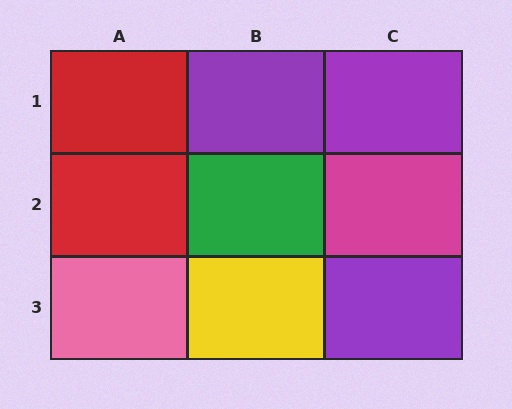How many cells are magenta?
1 cell is magenta.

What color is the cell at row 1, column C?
Purple.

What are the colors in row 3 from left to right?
Pink, yellow, purple.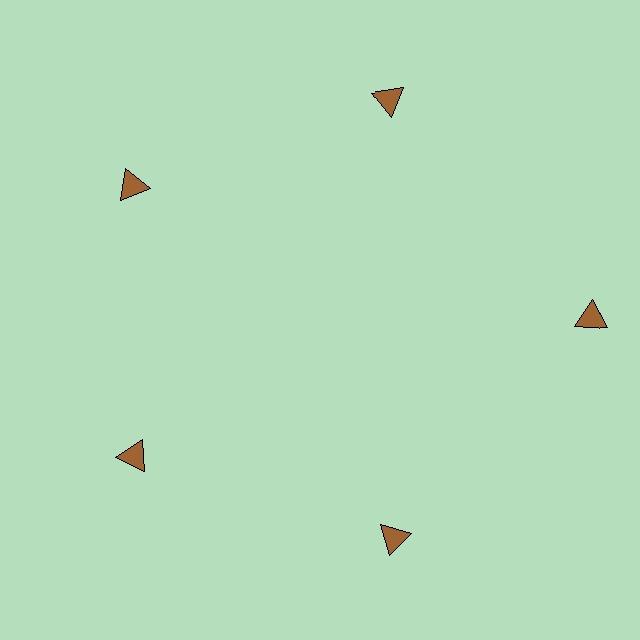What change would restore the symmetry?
The symmetry would be restored by moving it inward, back onto the ring so that all 5 triangles sit at equal angles and equal distance from the center.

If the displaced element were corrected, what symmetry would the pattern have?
It would have 5-fold rotational symmetry — the pattern would map onto itself every 72 degrees.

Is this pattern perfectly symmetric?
No. The 5 brown triangles are arranged in a ring, but one element near the 3 o'clock position is pushed outward from the center, breaking the 5-fold rotational symmetry.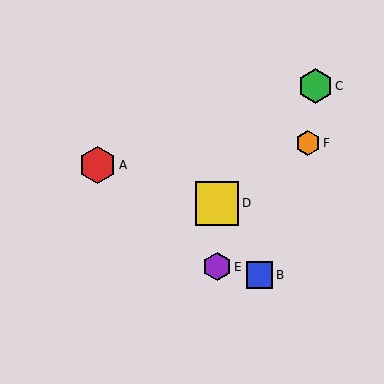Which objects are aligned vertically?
Objects D, E are aligned vertically.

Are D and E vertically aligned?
Yes, both are at x≈217.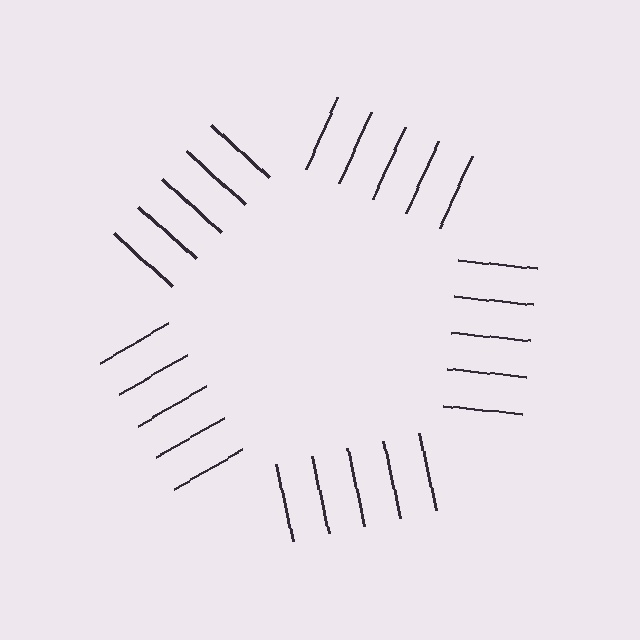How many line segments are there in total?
25 — 5 along each of the 5 edges.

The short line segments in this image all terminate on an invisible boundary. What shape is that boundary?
An illusory pentagon — the line segments terminate on its edges but no continuous stroke is drawn.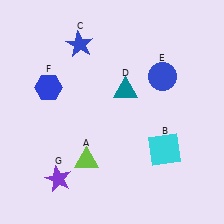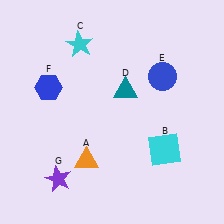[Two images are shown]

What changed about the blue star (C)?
In Image 1, C is blue. In Image 2, it changed to cyan.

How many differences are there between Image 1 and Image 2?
There are 2 differences between the two images.